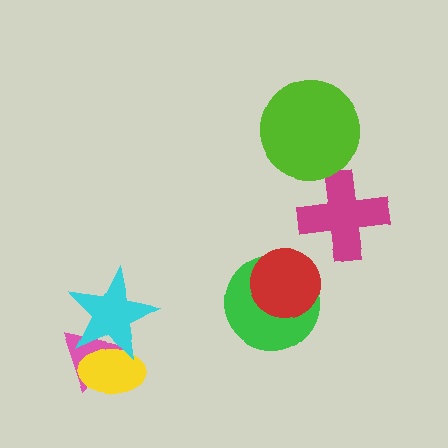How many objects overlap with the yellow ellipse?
2 objects overlap with the yellow ellipse.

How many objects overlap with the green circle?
1 object overlaps with the green circle.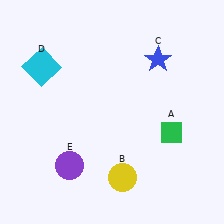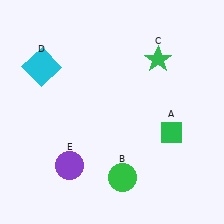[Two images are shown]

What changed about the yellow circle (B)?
In Image 1, B is yellow. In Image 2, it changed to green.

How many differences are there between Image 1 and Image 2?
There are 2 differences between the two images.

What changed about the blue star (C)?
In Image 1, C is blue. In Image 2, it changed to green.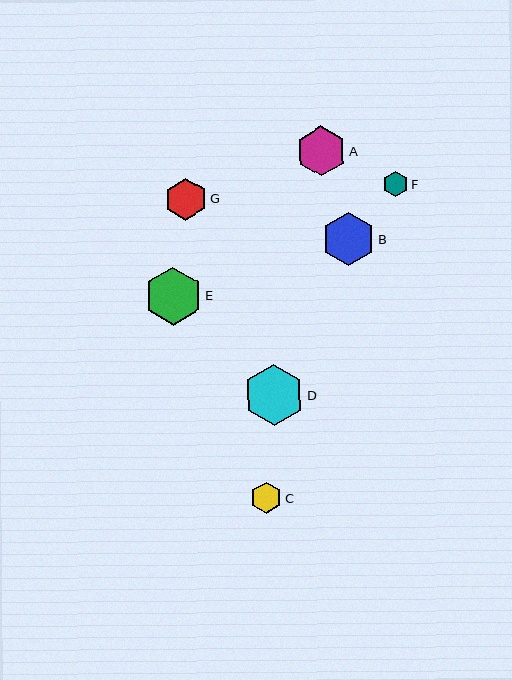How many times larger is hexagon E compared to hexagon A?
Hexagon E is approximately 1.2 times the size of hexagon A.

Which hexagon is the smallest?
Hexagon F is the smallest with a size of approximately 26 pixels.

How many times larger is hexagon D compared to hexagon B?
Hexagon D is approximately 1.1 times the size of hexagon B.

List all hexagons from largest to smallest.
From largest to smallest: D, E, B, A, G, C, F.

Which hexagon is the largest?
Hexagon D is the largest with a size of approximately 61 pixels.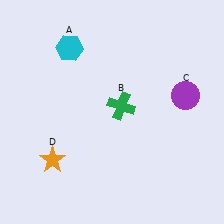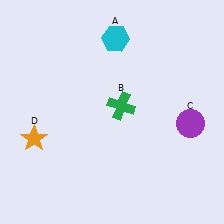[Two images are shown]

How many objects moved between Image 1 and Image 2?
3 objects moved between the two images.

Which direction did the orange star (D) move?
The orange star (D) moved up.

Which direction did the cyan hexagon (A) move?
The cyan hexagon (A) moved right.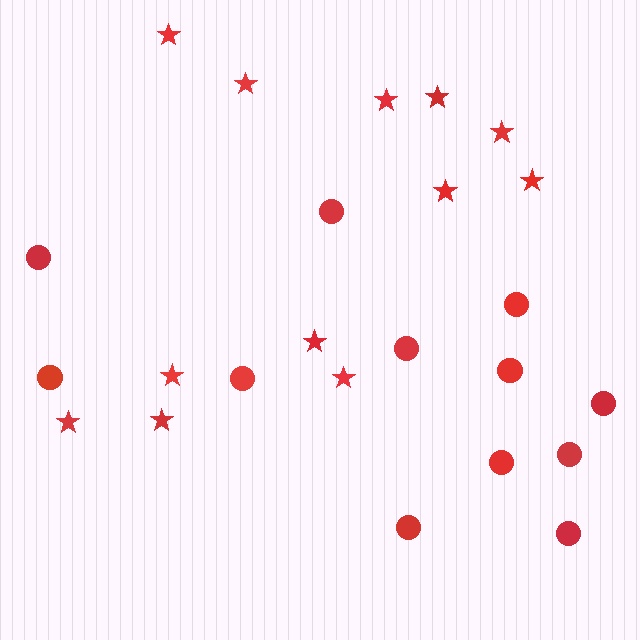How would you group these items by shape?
There are 2 groups: one group of circles (12) and one group of stars (12).